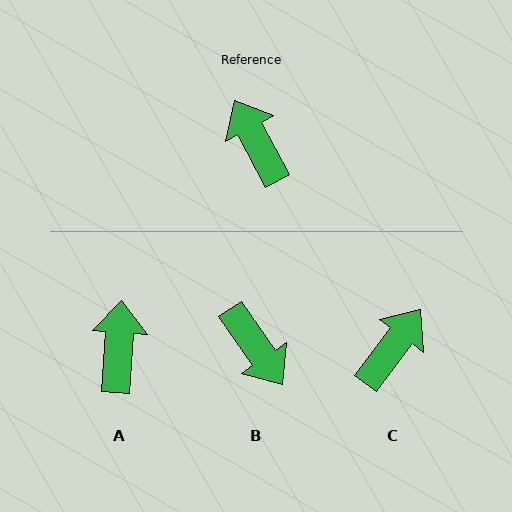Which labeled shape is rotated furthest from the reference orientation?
B, about 173 degrees away.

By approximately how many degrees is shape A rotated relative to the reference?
Approximately 32 degrees clockwise.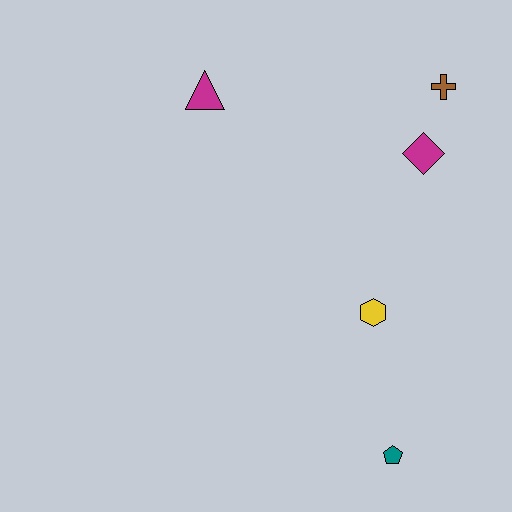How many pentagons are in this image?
There is 1 pentagon.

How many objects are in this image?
There are 5 objects.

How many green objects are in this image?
There are no green objects.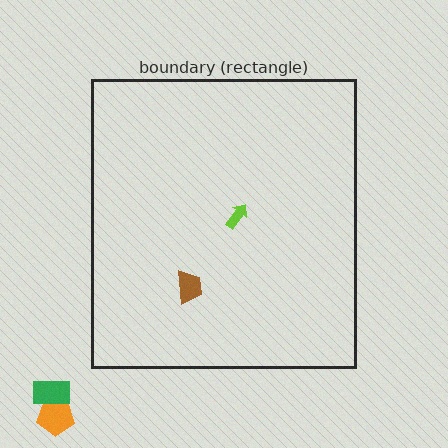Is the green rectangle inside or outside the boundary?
Outside.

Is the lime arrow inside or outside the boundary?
Inside.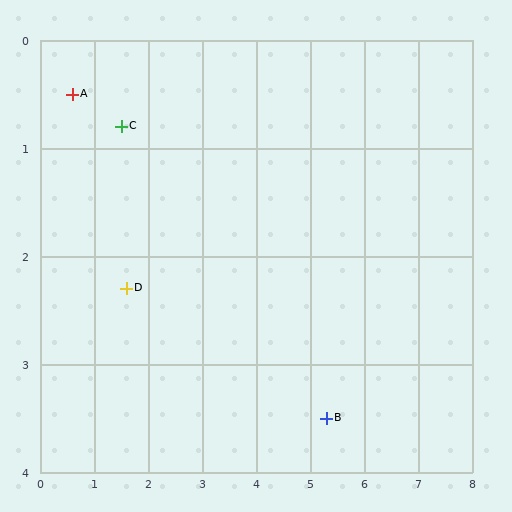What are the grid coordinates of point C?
Point C is at approximately (1.5, 0.8).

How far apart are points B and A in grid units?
Points B and A are about 5.6 grid units apart.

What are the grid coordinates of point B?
Point B is at approximately (5.3, 3.5).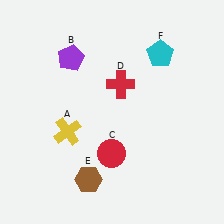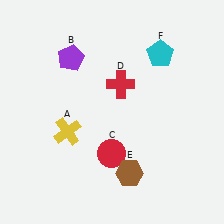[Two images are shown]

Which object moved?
The brown hexagon (E) moved right.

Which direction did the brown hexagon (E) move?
The brown hexagon (E) moved right.